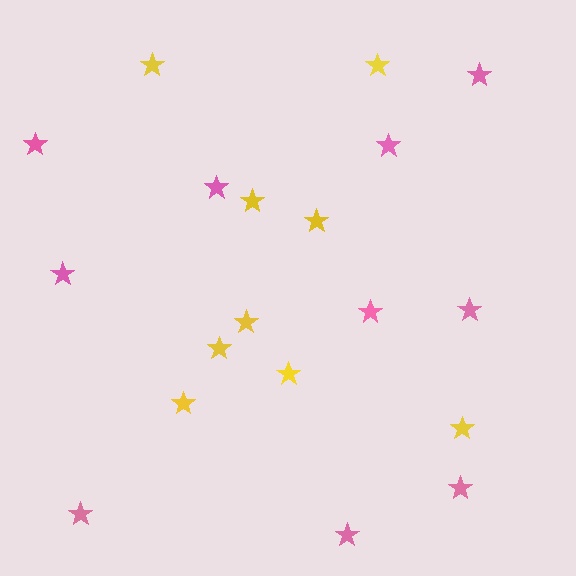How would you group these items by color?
There are 2 groups: one group of pink stars (10) and one group of yellow stars (9).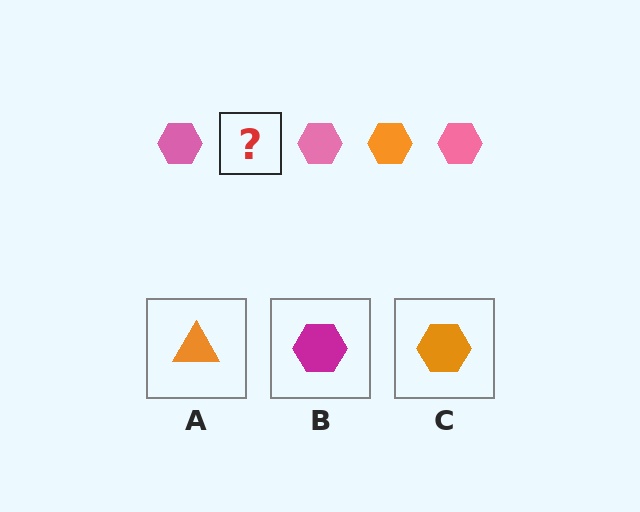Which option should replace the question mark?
Option C.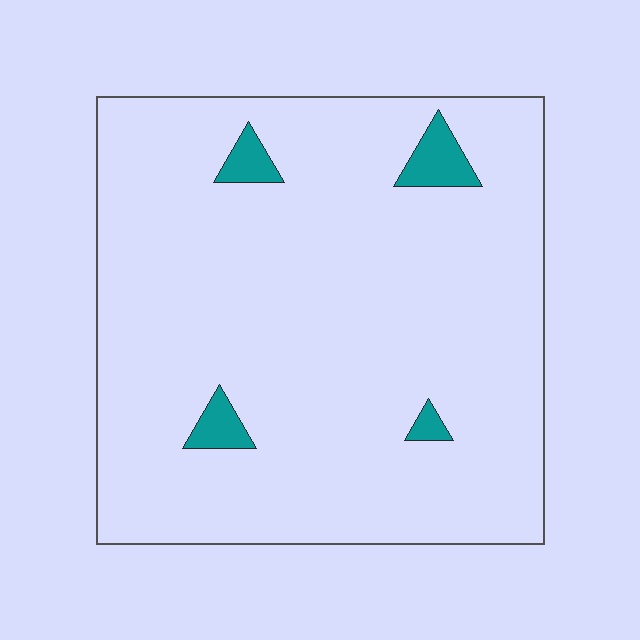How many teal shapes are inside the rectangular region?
4.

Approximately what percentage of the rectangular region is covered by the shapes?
Approximately 5%.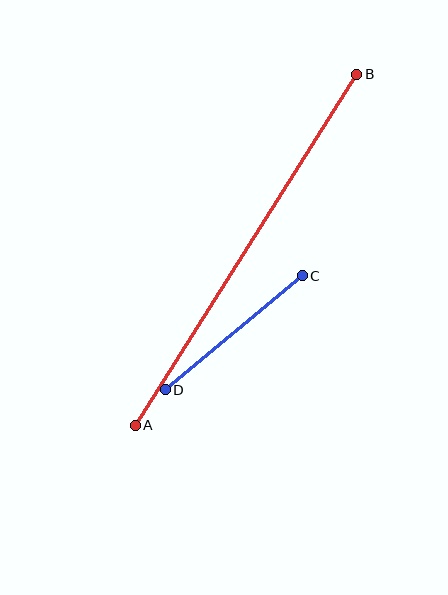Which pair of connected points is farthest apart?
Points A and B are farthest apart.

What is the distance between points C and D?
The distance is approximately 179 pixels.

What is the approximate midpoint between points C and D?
The midpoint is at approximately (234, 333) pixels.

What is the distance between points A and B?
The distance is approximately 415 pixels.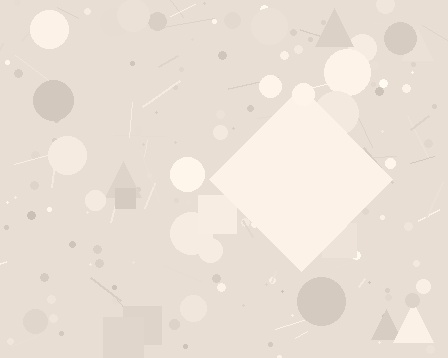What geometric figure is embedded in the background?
A diamond is embedded in the background.